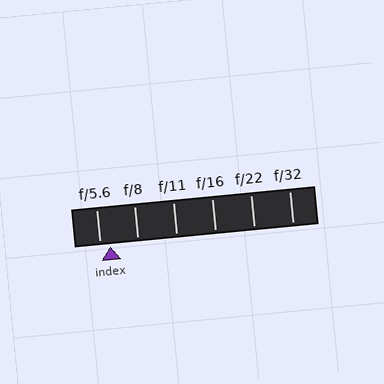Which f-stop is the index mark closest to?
The index mark is closest to f/5.6.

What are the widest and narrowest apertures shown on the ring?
The widest aperture shown is f/5.6 and the narrowest is f/32.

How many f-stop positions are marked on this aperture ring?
There are 6 f-stop positions marked.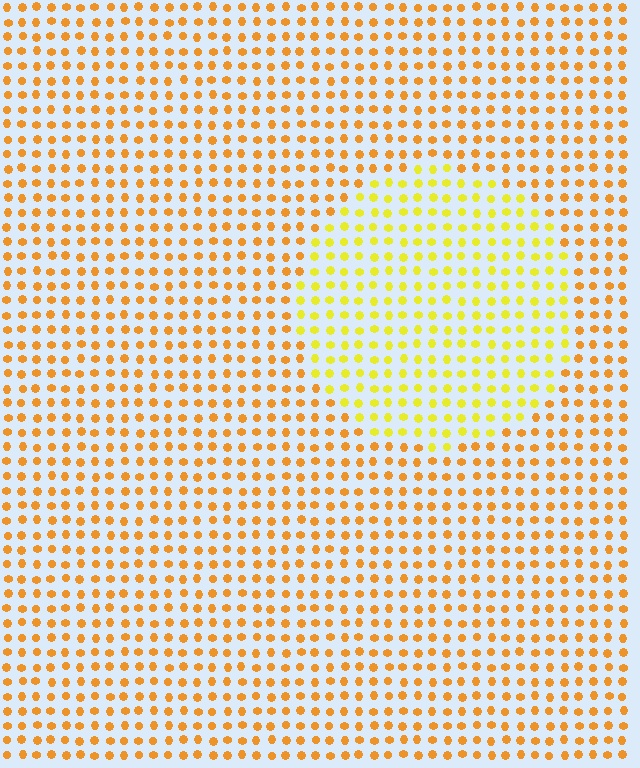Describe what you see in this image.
The image is filled with small orange elements in a uniform arrangement. A circle-shaped region is visible where the elements are tinted to a slightly different hue, forming a subtle color boundary.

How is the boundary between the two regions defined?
The boundary is defined purely by a slight shift in hue (about 29 degrees). Spacing, size, and orientation are identical on both sides.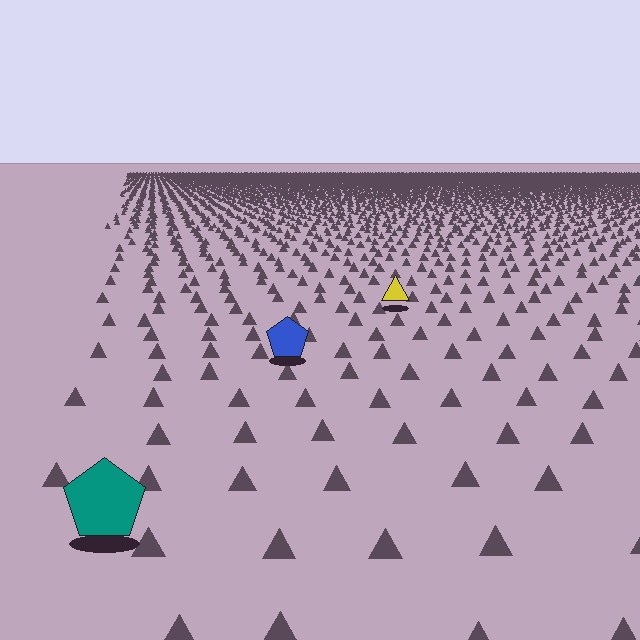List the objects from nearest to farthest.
From nearest to farthest: the teal pentagon, the blue pentagon, the yellow triangle.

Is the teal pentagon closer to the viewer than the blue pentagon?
Yes. The teal pentagon is closer — you can tell from the texture gradient: the ground texture is coarser near it.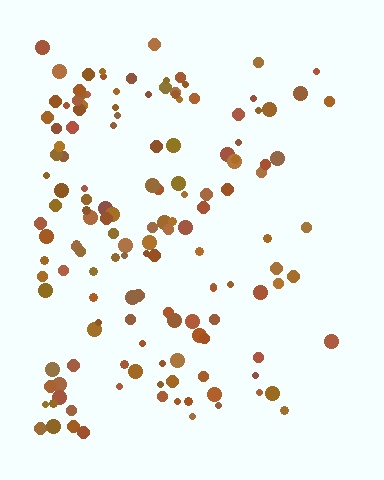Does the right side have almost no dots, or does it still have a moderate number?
Still a moderate number, just noticeably fewer than the left.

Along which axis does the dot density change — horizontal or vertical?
Horizontal.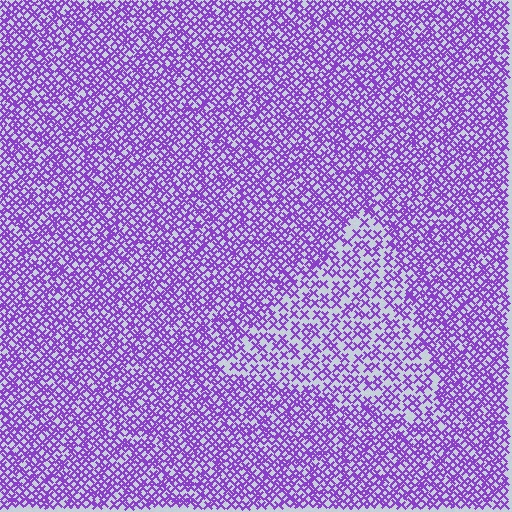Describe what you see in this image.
The image contains small purple elements arranged at two different densities. A triangle-shaped region is visible where the elements are less densely packed than the surrounding area.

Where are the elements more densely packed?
The elements are more densely packed outside the triangle boundary.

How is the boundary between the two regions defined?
The boundary is defined by a change in element density (approximately 1.8x ratio). All elements are the same color, size, and shape.